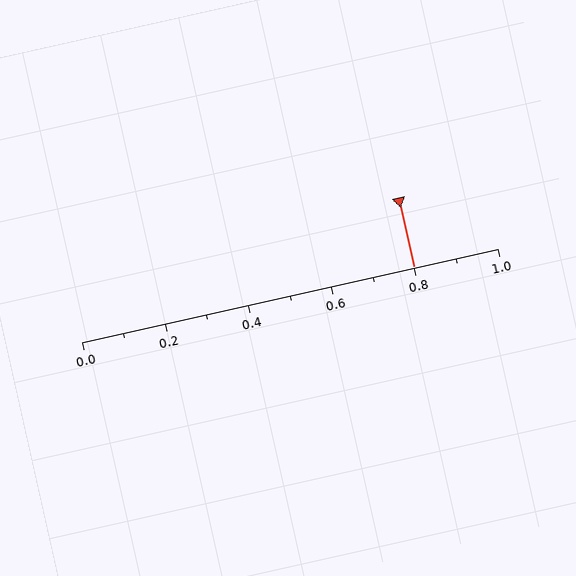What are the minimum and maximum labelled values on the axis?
The axis runs from 0.0 to 1.0.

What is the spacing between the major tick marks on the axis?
The major ticks are spaced 0.2 apart.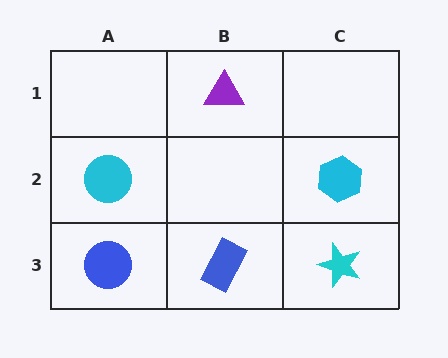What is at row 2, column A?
A cyan circle.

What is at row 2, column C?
A cyan hexagon.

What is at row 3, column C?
A cyan star.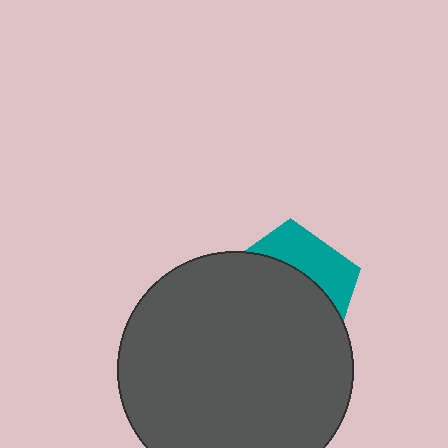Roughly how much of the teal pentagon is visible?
A small part of it is visible (roughly 32%).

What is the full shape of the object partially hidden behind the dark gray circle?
The partially hidden object is a teal pentagon.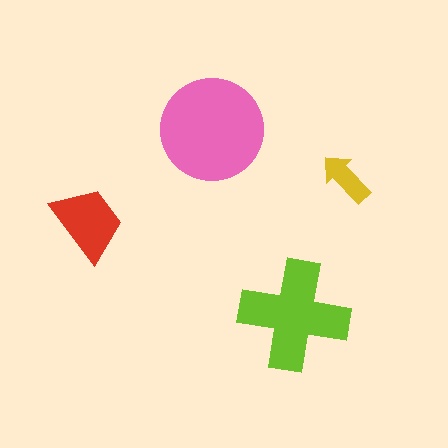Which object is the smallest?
The yellow arrow.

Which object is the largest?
The pink circle.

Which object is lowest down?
The lime cross is bottommost.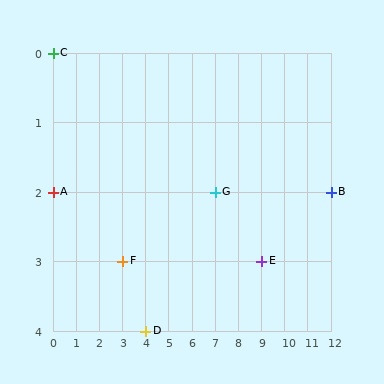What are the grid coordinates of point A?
Point A is at grid coordinates (0, 2).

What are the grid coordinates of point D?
Point D is at grid coordinates (4, 4).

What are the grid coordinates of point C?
Point C is at grid coordinates (0, 0).